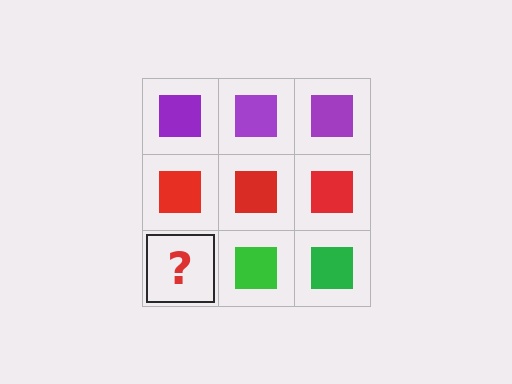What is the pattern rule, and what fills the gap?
The rule is that each row has a consistent color. The gap should be filled with a green square.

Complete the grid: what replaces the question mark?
The question mark should be replaced with a green square.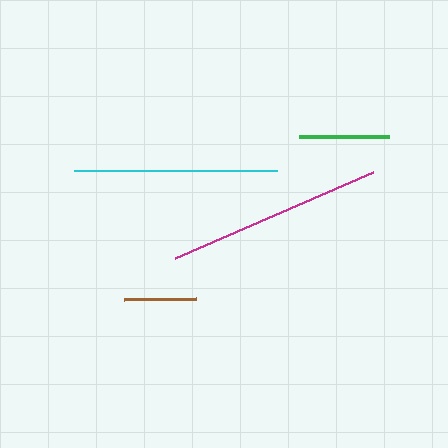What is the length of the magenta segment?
The magenta segment is approximately 215 pixels long.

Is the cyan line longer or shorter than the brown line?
The cyan line is longer than the brown line.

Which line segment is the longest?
The magenta line is the longest at approximately 215 pixels.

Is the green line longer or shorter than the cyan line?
The cyan line is longer than the green line.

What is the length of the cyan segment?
The cyan segment is approximately 202 pixels long.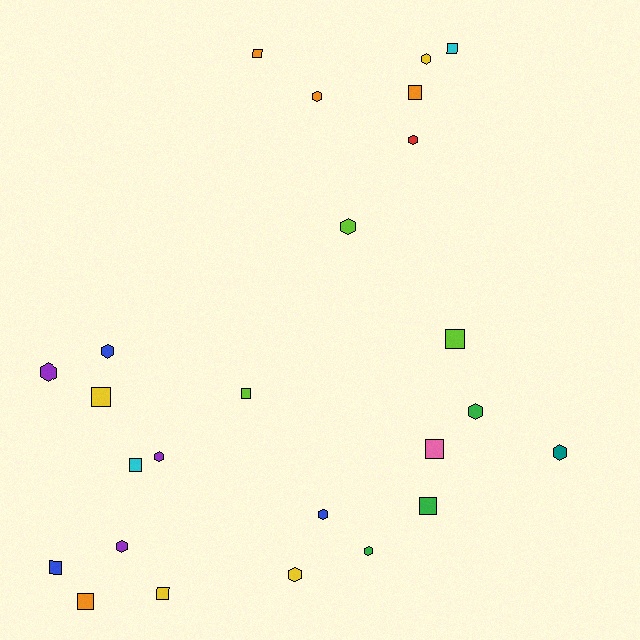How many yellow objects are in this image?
There are 4 yellow objects.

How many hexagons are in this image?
There are 13 hexagons.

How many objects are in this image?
There are 25 objects.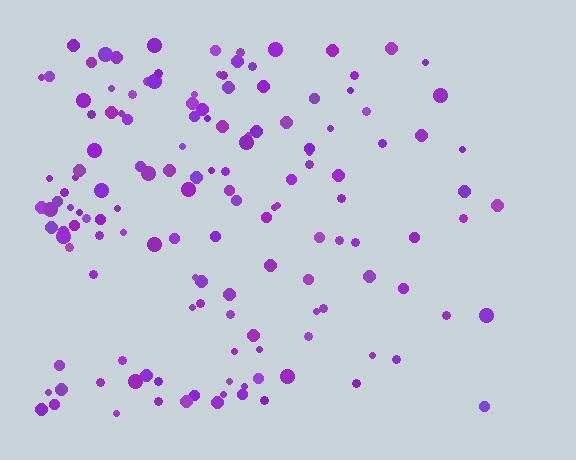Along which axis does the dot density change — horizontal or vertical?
Horizontal.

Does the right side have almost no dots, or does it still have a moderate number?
Still a moderate number, just noticeably fewer than the left.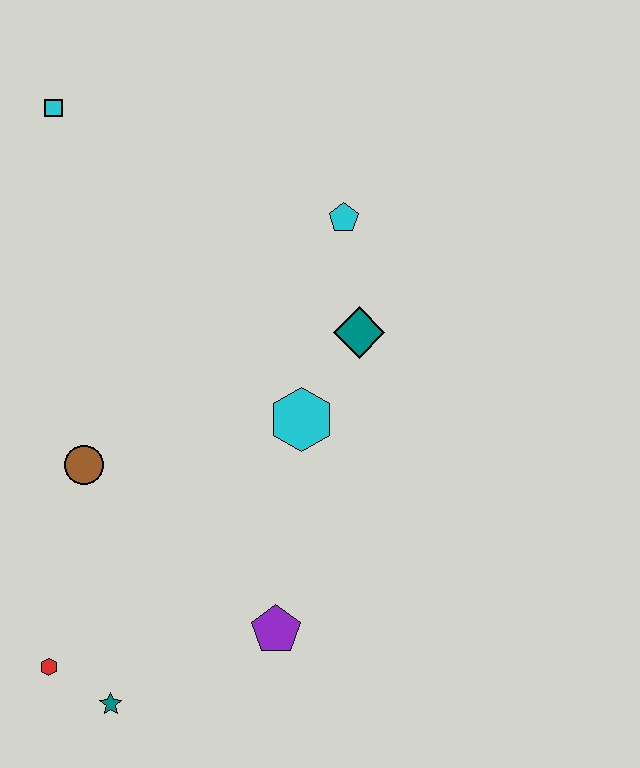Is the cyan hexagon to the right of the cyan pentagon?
No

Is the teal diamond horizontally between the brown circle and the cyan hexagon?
No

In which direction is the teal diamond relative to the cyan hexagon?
The teal diamond is above the cyan hexagon.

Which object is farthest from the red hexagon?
The cyan square is farthest from the red hexagon.